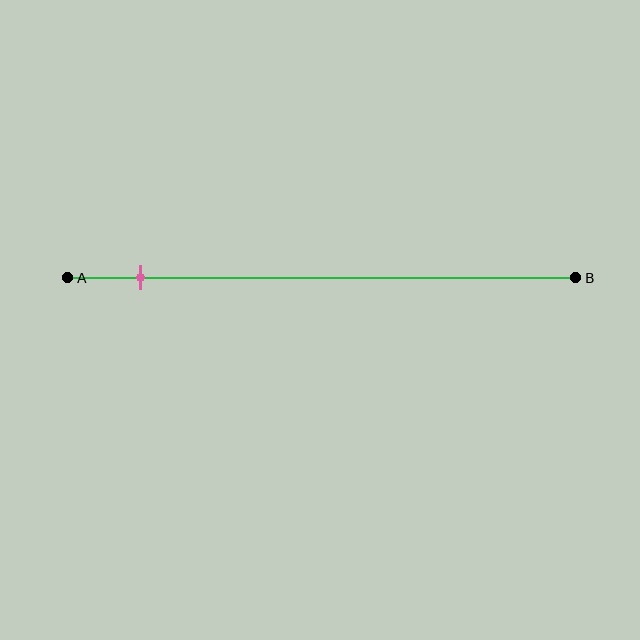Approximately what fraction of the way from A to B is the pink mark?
The pink mark is approximately 15% of the way from A to B.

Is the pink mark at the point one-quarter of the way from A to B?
No, the mark is at about 15% from A, not at the 25% one-quarter point.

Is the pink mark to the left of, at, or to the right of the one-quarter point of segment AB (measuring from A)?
The pink mark is to the left of the one-quarter point of segment AB.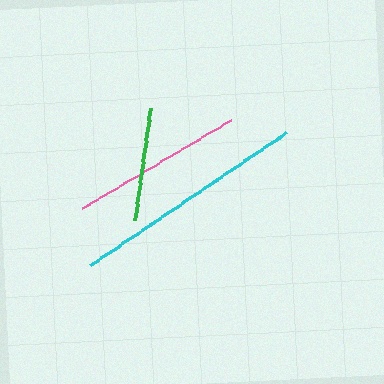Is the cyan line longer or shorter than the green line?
The cyan line is longer than the green line.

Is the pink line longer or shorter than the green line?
The pink line is longer than the green line.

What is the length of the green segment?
The green segment is approximately 112 pixels long.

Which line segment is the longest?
The cyan line is the longest at approximately 236 pixels.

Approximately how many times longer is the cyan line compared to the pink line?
The cyan line is approximately 1.4 times the length of the pink line.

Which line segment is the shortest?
The green line is the shortest at approximately 112 pixels.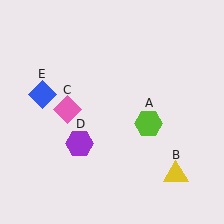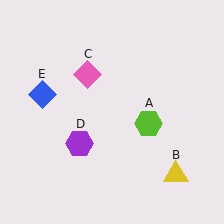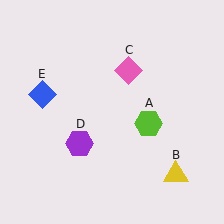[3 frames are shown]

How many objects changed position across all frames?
1 object changed position: pink diamond (object C).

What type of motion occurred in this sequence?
The pink diamond (object C) rotated clockwise around the center of the scene.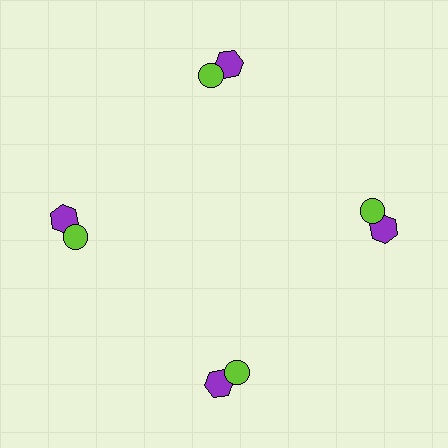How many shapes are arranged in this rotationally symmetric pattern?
There are 8 shapes, arranged in 4 groups of 2.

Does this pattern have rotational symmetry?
Yes, this pattern has 4-fold rotational symmetry. It looks the same after rotating 90 degrees around the center.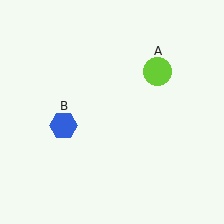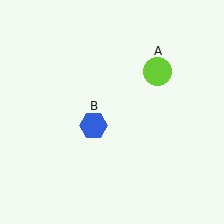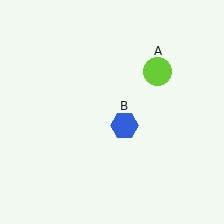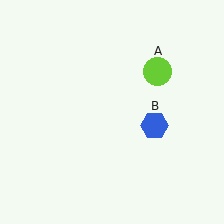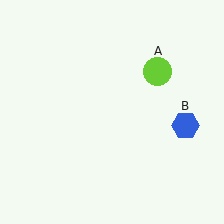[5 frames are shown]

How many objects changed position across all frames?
1 object changed position: blue hexagon (object B).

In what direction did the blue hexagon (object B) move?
The blue hexagon (object B) moved right.